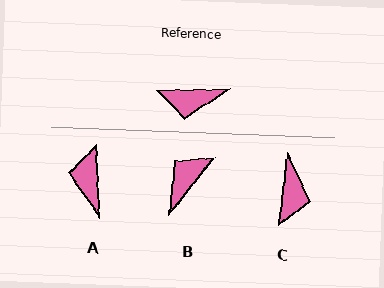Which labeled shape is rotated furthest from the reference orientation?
B, about 130 degrees away.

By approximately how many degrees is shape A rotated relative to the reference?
Approximately 89 degrees clockwise.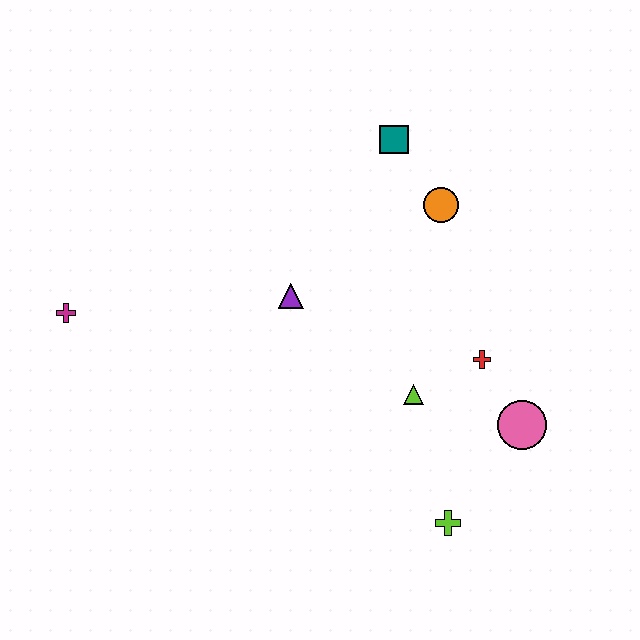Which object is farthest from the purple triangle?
The lime cross is farthest from the purple triangle.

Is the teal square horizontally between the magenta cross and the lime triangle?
Yes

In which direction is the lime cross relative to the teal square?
The lime cross is below the teal square.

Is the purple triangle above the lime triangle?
Yes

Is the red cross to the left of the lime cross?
No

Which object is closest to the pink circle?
The red cross is closest to the pink circle.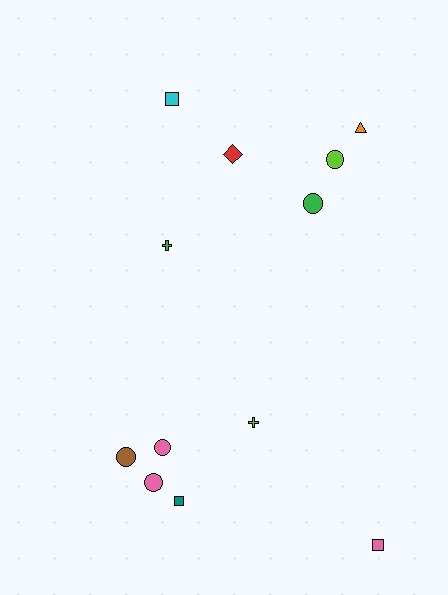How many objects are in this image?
There are 12 objects.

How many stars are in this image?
There are no stars.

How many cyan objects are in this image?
There is 1 cyan object.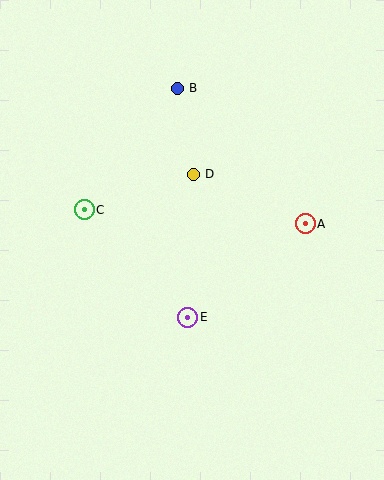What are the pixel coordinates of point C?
Point C is at (84, 210).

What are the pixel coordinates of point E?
Point E is at (188, 317).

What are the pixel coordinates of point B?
Point B is at (177, 88).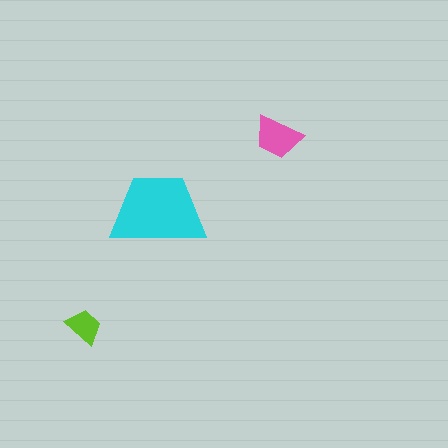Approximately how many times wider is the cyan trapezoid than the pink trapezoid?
About 2 times wider.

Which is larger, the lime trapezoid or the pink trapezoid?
The pink one.